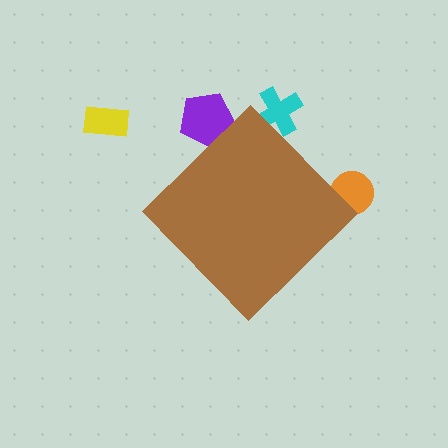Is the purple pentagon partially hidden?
Yes, the purple pentagon is partially hidden behind the brown diamond.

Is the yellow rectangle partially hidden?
No, the yellow rectangle is fully visible.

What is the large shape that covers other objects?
A brown diamond.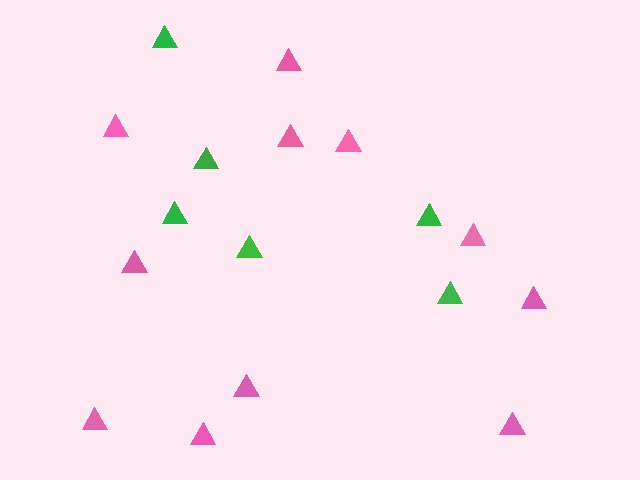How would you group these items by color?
There are 2 groups: one group of green triangles (6) and one group of pink triangles (11).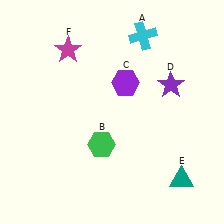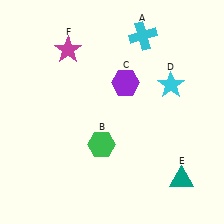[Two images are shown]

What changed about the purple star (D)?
In Image 1, D is purple. In Image 2, it changed to cyan.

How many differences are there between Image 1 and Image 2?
There is 1 difference between the two images.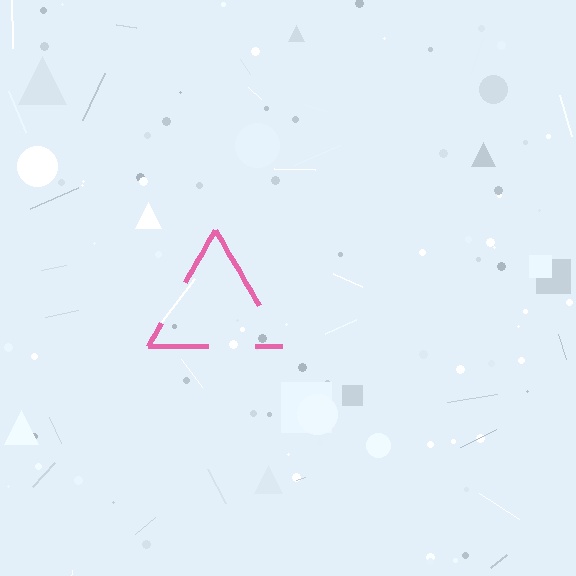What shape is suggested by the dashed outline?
The dashed outline suggests a triangle.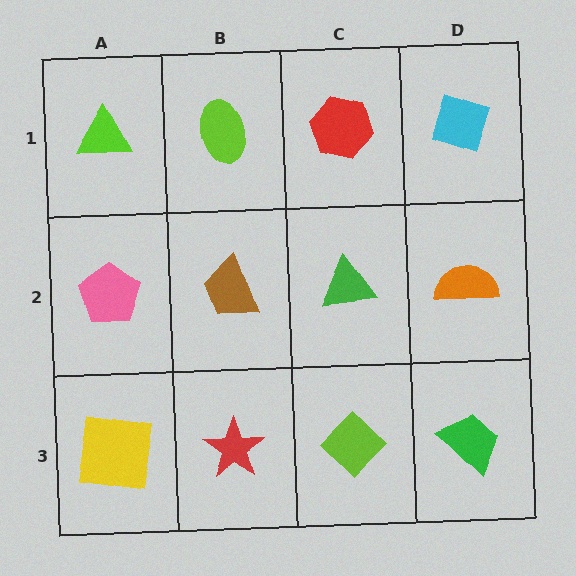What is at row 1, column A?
A lime triangle.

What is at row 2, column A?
A pink pentagon.